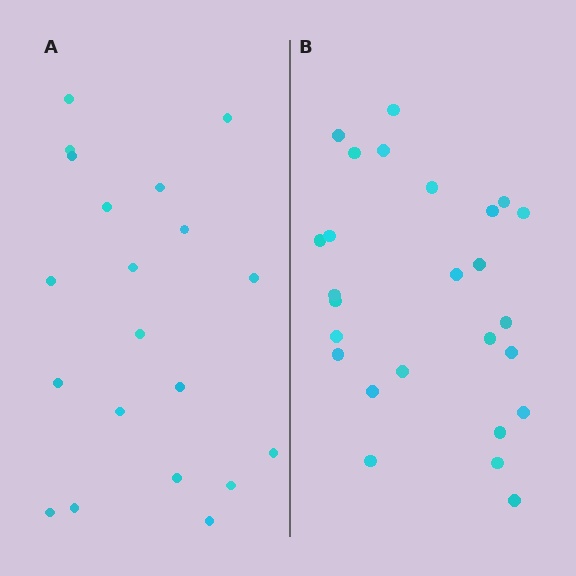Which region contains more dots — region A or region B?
Region B (the right region) has more dots.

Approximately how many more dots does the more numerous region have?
Region B has about 6 more dots than region A.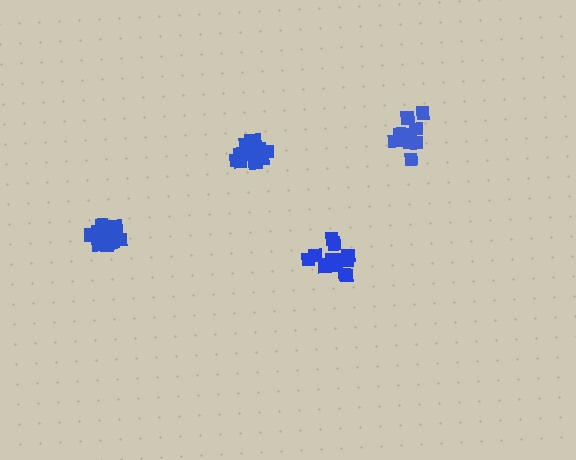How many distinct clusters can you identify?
There are 4 distinct clusters.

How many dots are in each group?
Group 1: 15 dots, Group 2: 10 dots, Group 3: 14 dots, Group 4: 16 dots (55 total).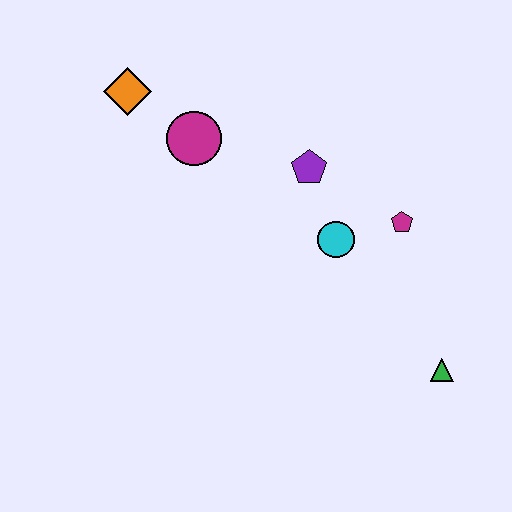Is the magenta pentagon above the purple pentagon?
No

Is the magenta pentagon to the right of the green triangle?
No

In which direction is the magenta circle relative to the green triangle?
The magenta circle is to the left of the green triangle.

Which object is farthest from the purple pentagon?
The green triangle is farthest from the purple pentagon.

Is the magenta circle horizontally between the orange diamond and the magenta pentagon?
Yes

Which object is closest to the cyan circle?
The magenta pentagon is closest to the cyan circle.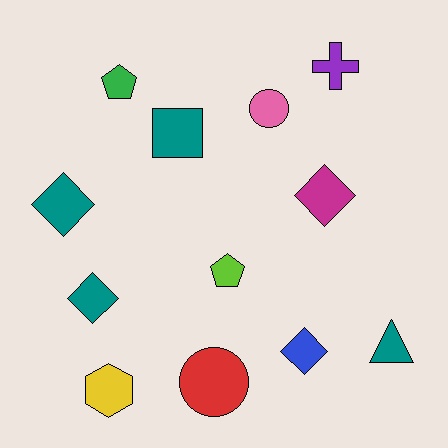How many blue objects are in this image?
There is 1 blue object.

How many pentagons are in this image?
There are 2 pentagons.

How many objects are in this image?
There are 12 objects.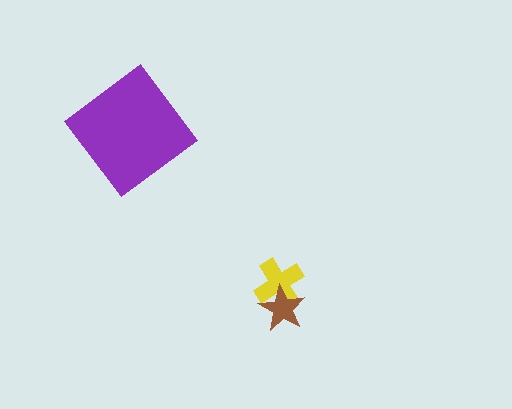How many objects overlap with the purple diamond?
0 objects overlap with the purple diamond.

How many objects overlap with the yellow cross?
1 object overlaps with the yellow cross.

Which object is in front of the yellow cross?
The brown star is in front of the yellow cross.